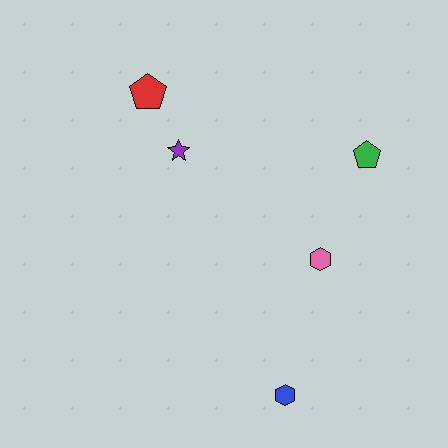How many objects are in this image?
There are 5 objects.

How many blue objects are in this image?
There is 1 blue object.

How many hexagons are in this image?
There are 2 hexagons.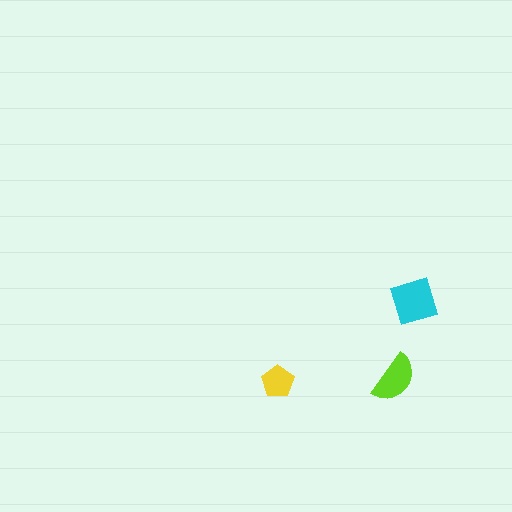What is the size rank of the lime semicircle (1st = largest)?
2nd.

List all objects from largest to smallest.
The cyan diamond, the lime semicircle, the yellow pentagon.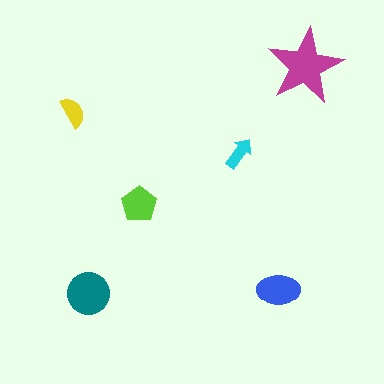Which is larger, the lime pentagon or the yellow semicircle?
The lime pentagon.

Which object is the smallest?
The cyan arrow.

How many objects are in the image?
There are 6 objects in the image.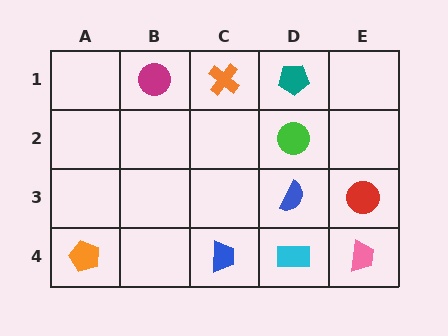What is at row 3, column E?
A red circle.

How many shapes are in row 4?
4 shapes.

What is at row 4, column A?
An orange pentagon.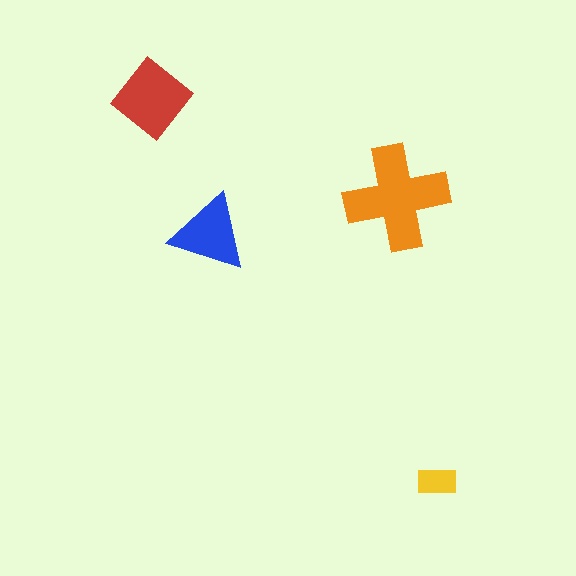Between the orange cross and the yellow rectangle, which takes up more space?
The orange cross.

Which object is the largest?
The orange cross.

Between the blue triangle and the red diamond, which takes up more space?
The red diamond.